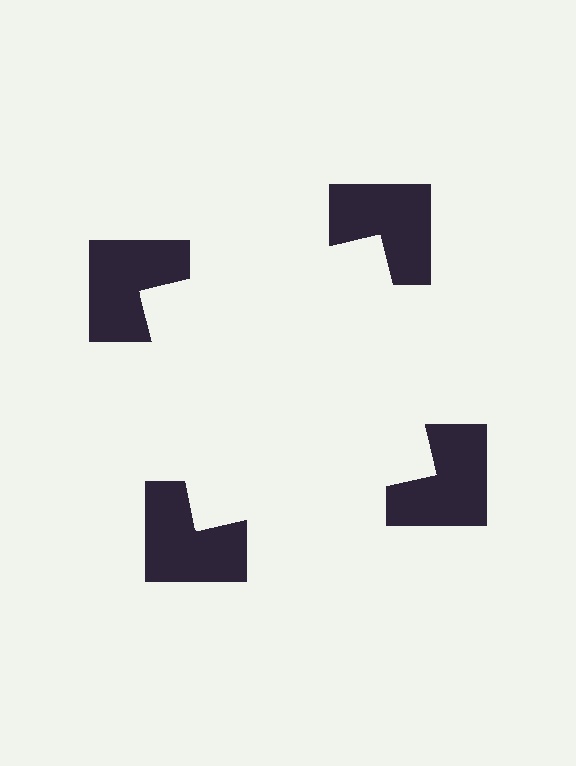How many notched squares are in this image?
There are 4 — one at each vertex of the illusory square.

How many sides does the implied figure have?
4 sides.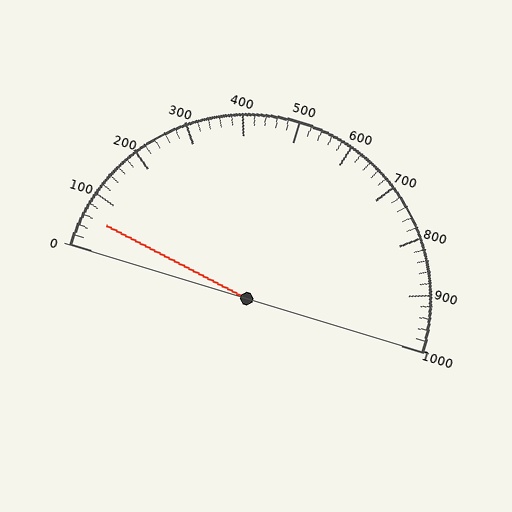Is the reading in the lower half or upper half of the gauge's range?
The reading is in the lower half of the range (0 to 1000).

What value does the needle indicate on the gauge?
The needle indicates approximately 60.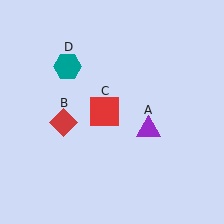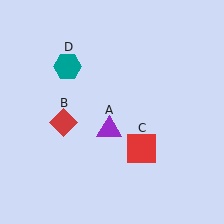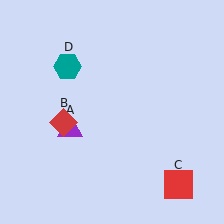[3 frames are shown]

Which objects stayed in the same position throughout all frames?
Red diamond (object B) and teal hexagon (object D) remained stationary.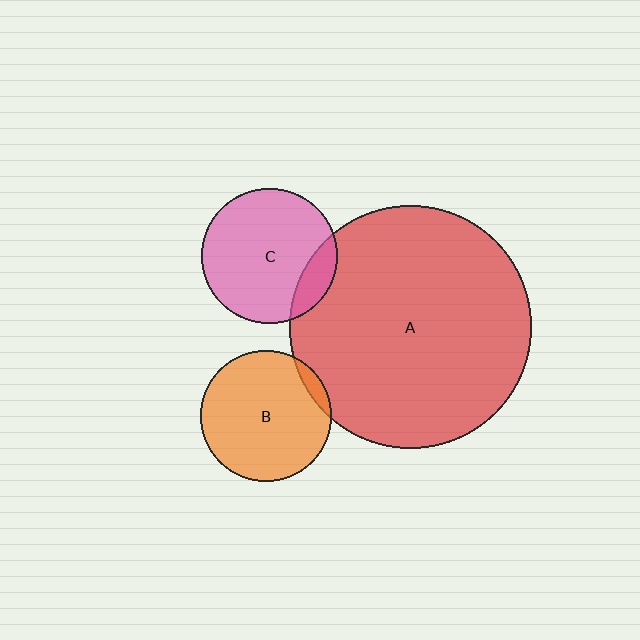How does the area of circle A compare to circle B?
Approximately 3.4 times.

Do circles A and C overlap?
Yes.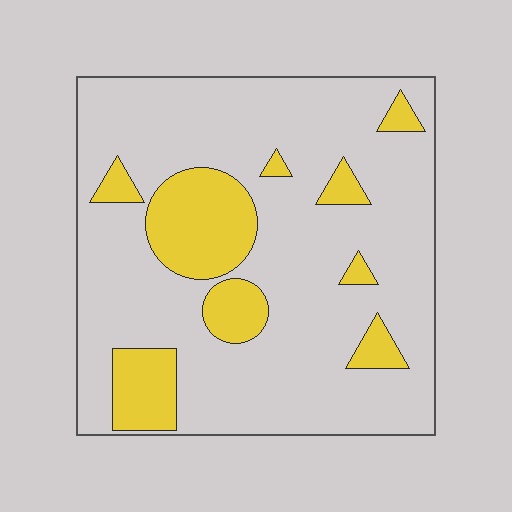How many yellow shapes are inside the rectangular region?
9.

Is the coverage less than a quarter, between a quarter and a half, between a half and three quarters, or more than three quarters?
Less than a quarter.